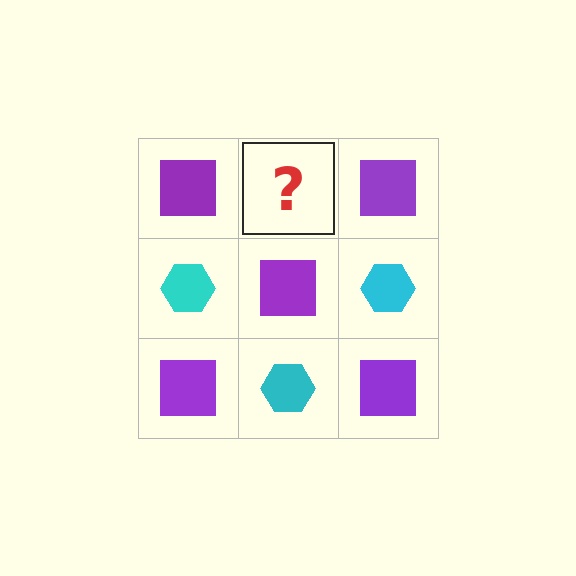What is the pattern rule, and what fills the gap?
The rule is that it alternates purple square and cyan hexagon in a checkerboard pattern. The gap should be filled with a cyan hexagon.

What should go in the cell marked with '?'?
The missing cell should contain a cyan hexagon.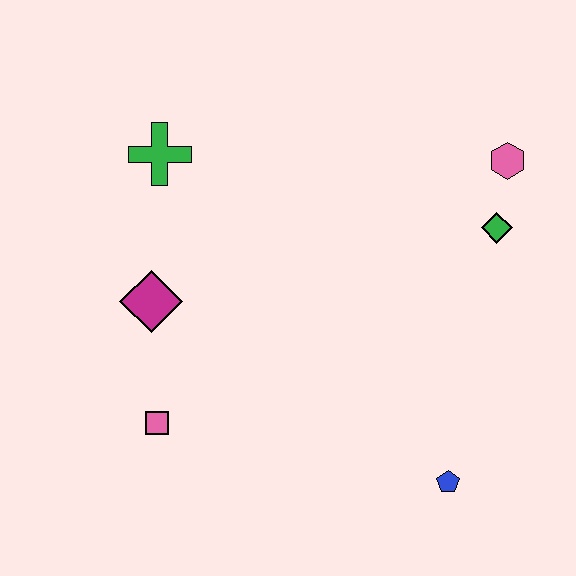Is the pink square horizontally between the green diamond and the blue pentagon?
No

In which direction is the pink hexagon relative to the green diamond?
The pink hexagon is above the green diamond.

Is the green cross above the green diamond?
Yes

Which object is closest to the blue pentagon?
The green diamond is closest to the blue pentagon.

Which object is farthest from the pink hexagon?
The pink square is farthest from the pink hexagon.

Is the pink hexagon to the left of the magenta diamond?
No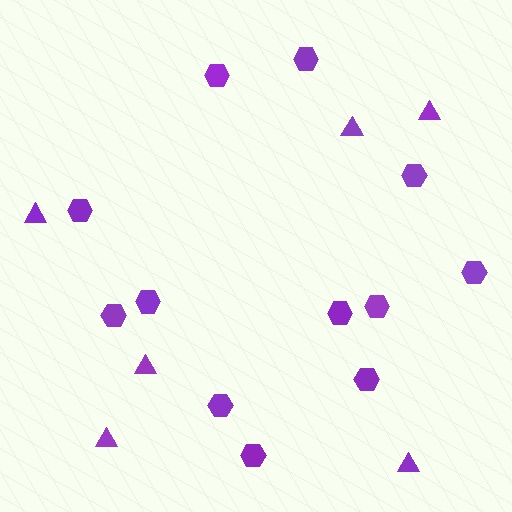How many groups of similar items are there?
There are 2 groups: one group of triangles (6) and one group of hexagons (12).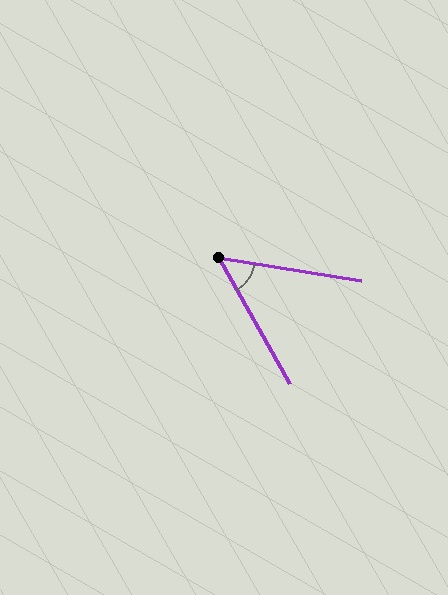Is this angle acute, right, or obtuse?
It is acute.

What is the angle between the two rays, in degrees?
Approximately 51 degrees.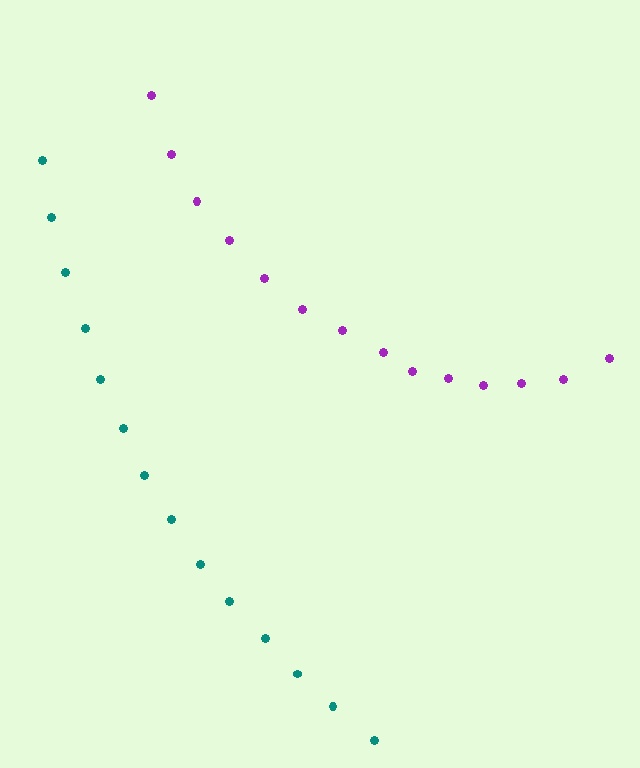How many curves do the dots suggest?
There are 2 distinct paths.